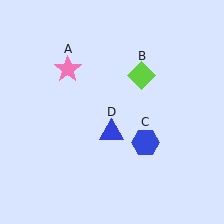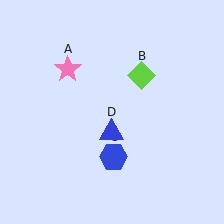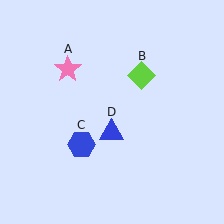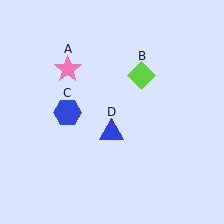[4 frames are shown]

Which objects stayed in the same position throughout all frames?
Pink star (object A) and lime diamond (object B) and blue triangle (object D) remained stationary.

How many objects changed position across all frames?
1 object changed position: blue hexagon (object C).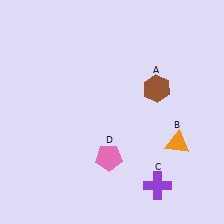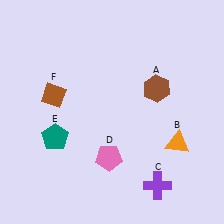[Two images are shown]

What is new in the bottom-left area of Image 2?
A teal pentagon (E) was added in the bottom-left area of Image 2.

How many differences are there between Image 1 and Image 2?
There are 2 differences between the two images.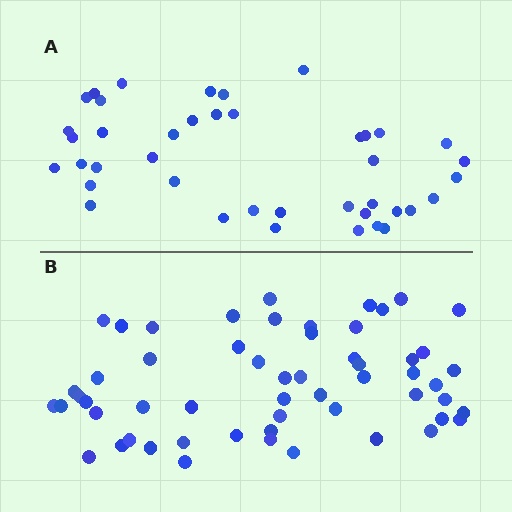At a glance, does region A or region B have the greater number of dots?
Region B (the bottom region) has more dots.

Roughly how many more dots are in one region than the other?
Region B has approximately 15 more dots than region A.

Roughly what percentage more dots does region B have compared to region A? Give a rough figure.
About 35% more.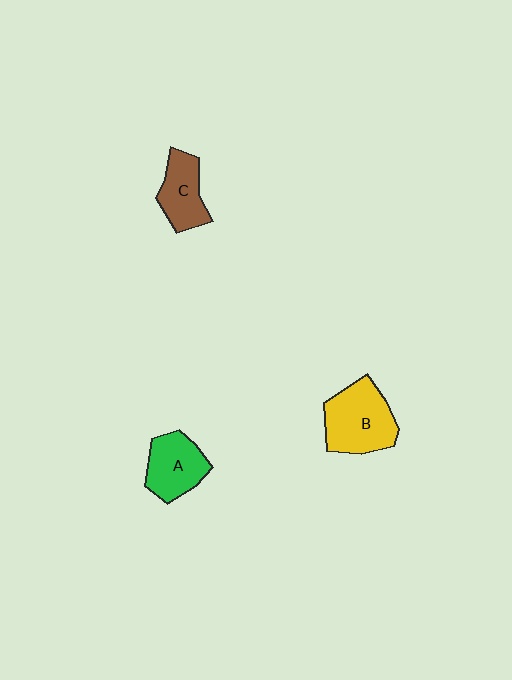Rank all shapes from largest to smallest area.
From largest to smallest: B (yellow), A (green), C (brown).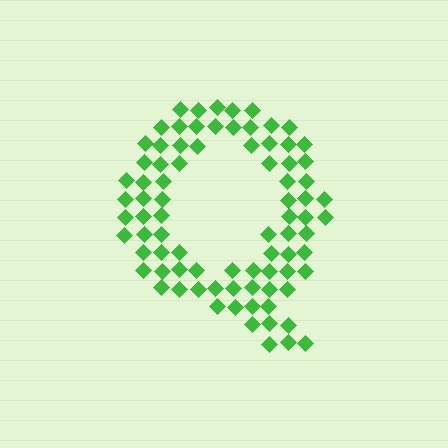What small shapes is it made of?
It is made of small diamonds.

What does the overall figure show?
The overall figure shows the letter Q.